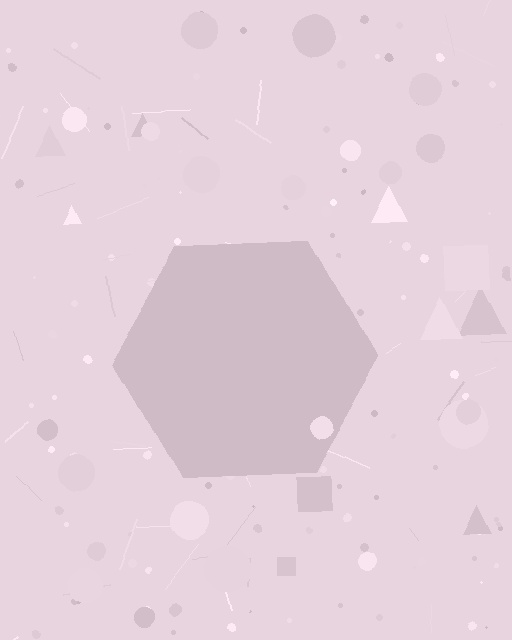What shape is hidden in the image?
A hexagon is hidden in the image.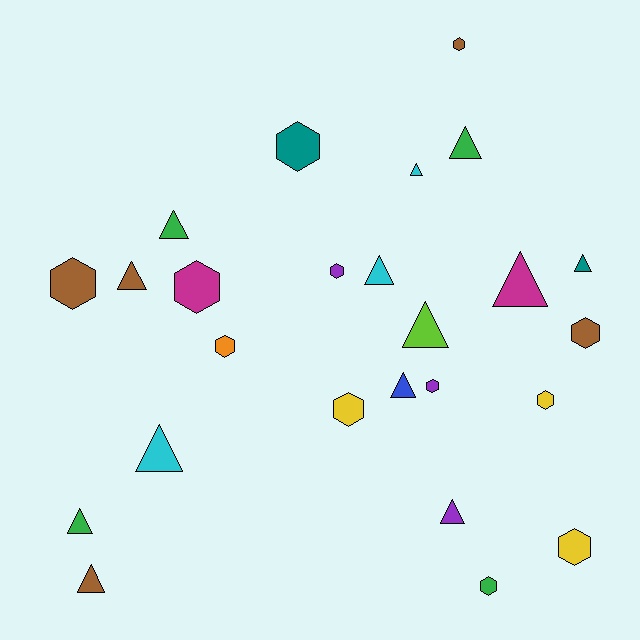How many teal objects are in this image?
There are 2 teal objects.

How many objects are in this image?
There are 25 objects.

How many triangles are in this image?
There are 13 triangles.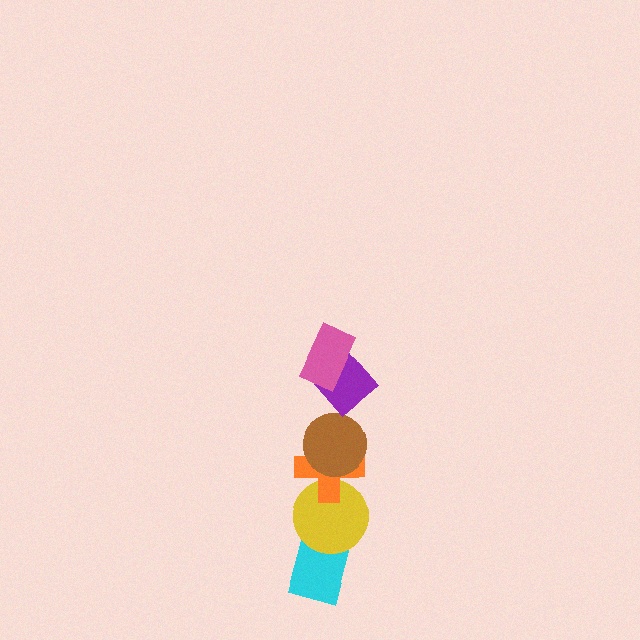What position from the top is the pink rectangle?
The pink rectangle is 1st from the top.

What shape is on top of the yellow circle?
The orange cross is on top of the yellow circle.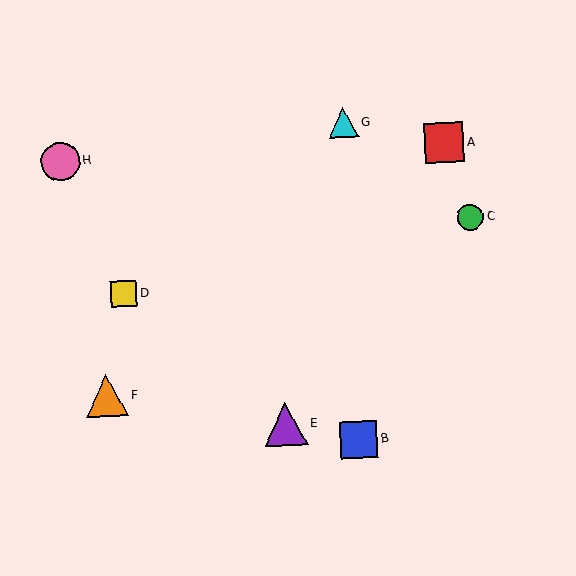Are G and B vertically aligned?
Yes, both are at x≈343.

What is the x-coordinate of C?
Object C is at x≈470.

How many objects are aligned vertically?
2 objects (B, G) are aligned vertically.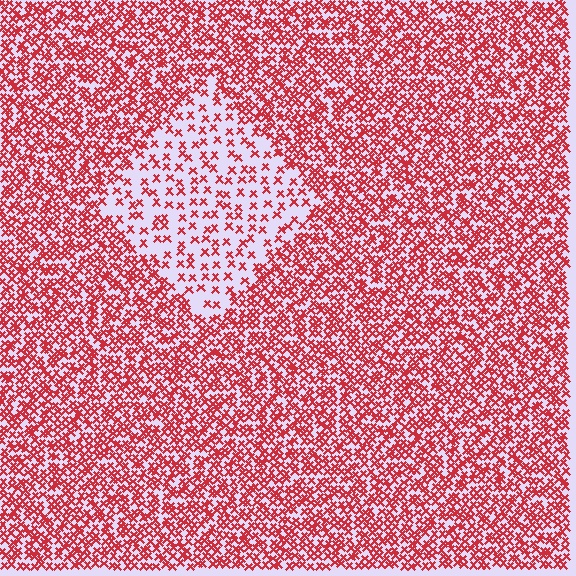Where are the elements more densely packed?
The elements are more densely packed outside the diamond boundary.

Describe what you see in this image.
The image contains small red elements arranged at two different densities. A diamond-shaped region is visible where the elements are less densely packed than the surrounding area.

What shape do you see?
I see a diamond.